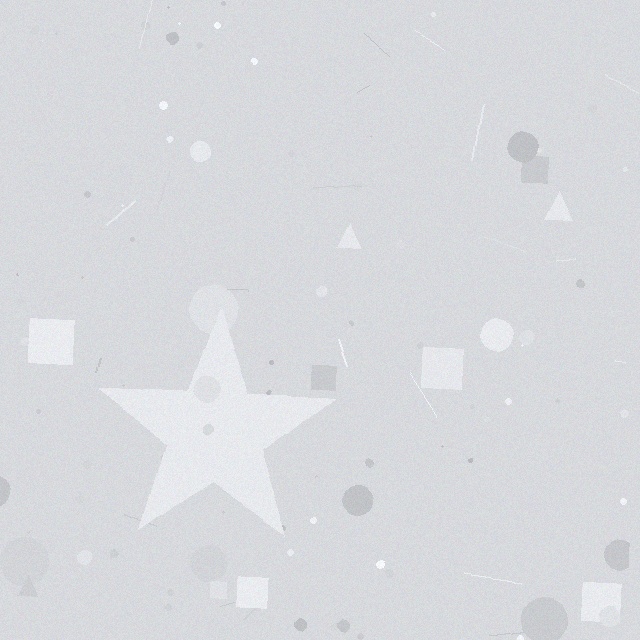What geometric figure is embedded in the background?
A star is embedded in the background.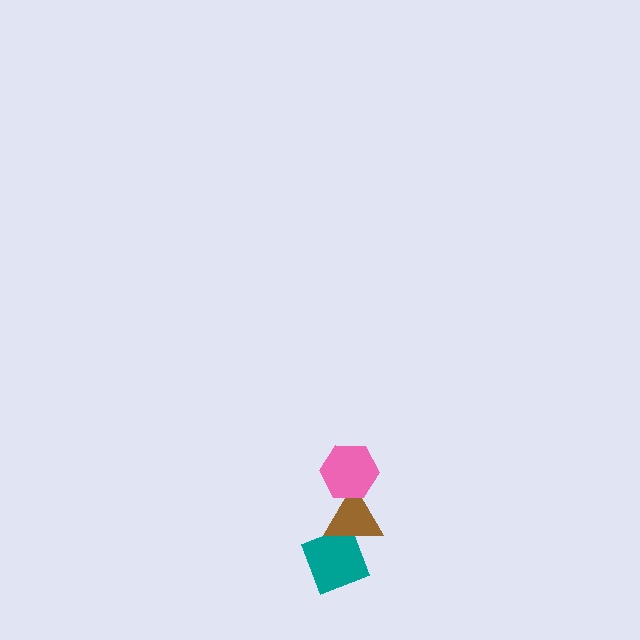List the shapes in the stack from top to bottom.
From top to bottom: the pink hexagon, the brown triangle, the teal diamond.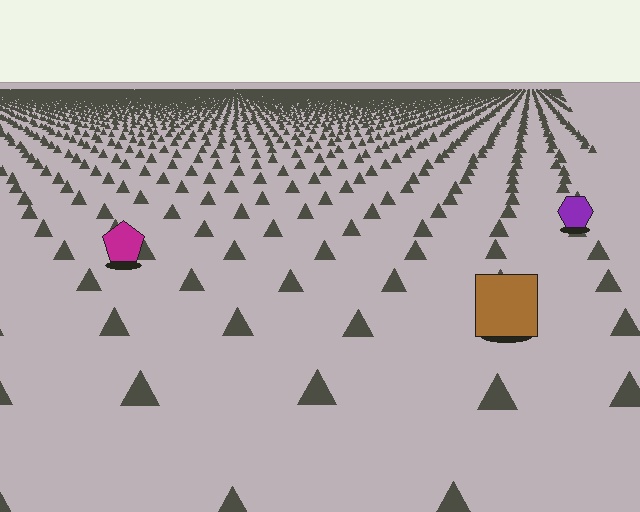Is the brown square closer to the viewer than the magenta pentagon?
Yes. The brown square is closer — you can tell from the texture gradient: the ground texture is coarser near it.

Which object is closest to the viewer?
The brown square is closest. The texture marks near it are larger and more spread out.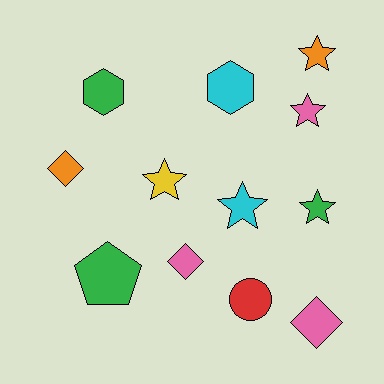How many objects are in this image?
There are 12 objects.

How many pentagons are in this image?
There is 1 pentagon.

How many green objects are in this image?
There are 3 green objects.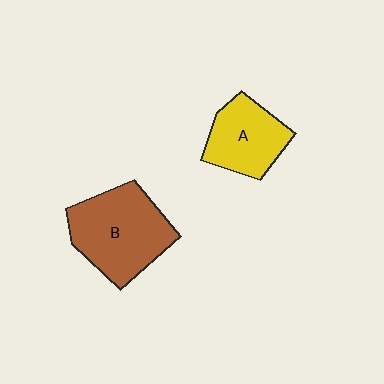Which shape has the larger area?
Shape B (brown).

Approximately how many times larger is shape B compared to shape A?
Approximately 1.5 times.